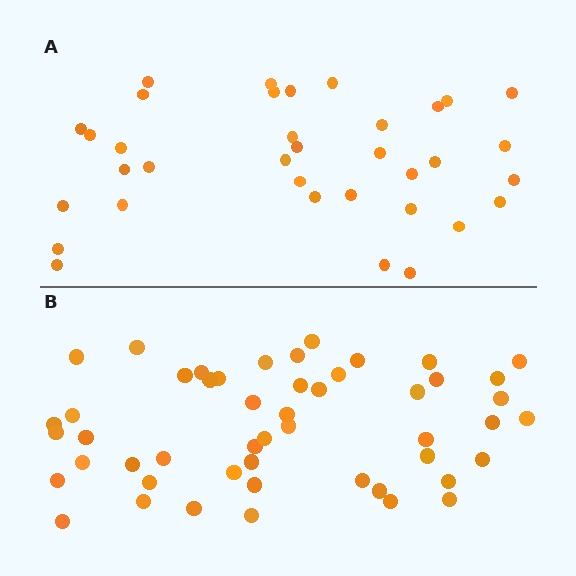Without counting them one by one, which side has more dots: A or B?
Region B (the bottom region) has more dots.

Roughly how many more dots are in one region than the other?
Region B has approximately 15 more dots than region A.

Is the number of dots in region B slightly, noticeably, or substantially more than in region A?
Region B has noticeably more, but not dramatically so. The ratio is roughly 1.4 to 1.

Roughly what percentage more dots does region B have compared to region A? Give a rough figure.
About 45% more.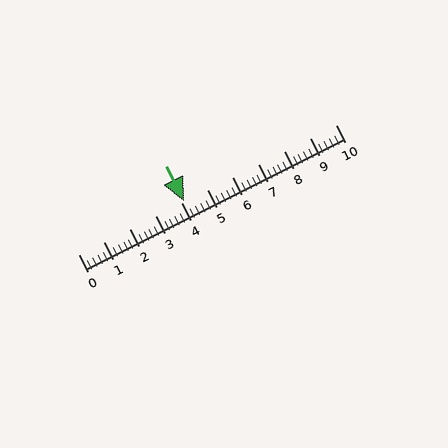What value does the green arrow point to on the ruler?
The green arrow points to approximately 4.1.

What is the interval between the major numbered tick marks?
The major tick marks are spaced 1 units apart.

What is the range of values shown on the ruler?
The ruler shows values from 0 to 10.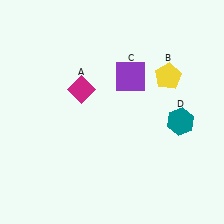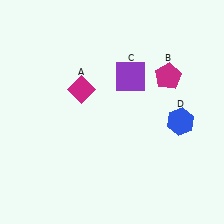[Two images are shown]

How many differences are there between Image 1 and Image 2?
There are 2 differences between the two images.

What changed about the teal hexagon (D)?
In Image 1, D is teal. In Image 2, it changed to blue.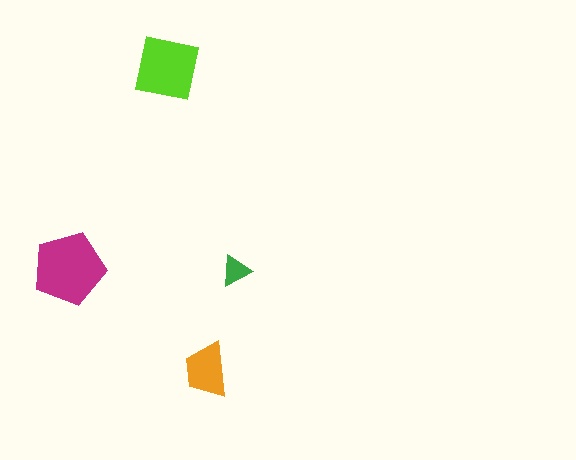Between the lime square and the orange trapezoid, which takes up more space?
The lime square.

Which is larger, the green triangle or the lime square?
The lime square.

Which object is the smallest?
The green triangle.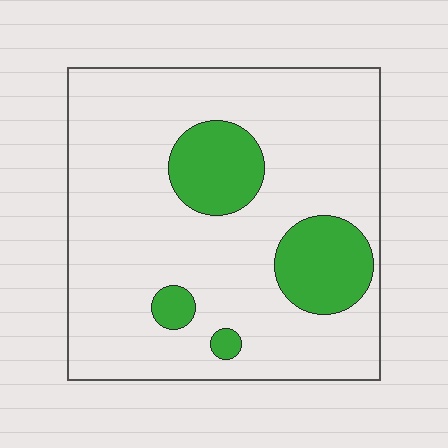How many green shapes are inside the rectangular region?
4.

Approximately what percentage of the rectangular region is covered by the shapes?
Approximately 20%.